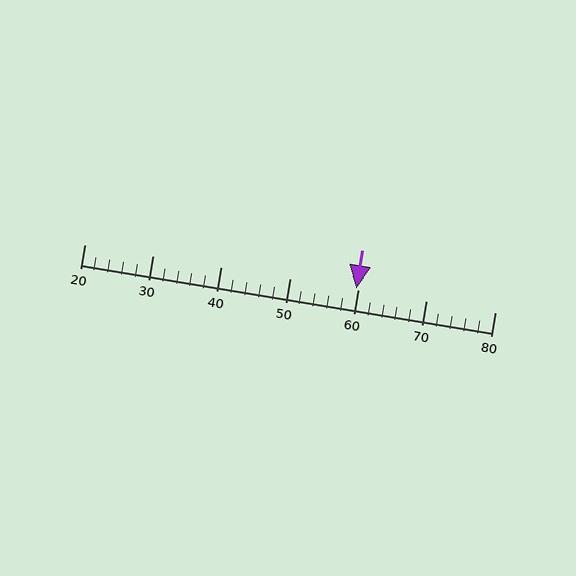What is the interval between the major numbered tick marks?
The major tick marks are spaced 10 units apart.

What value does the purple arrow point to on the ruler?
The purple arrow points to approximately 60.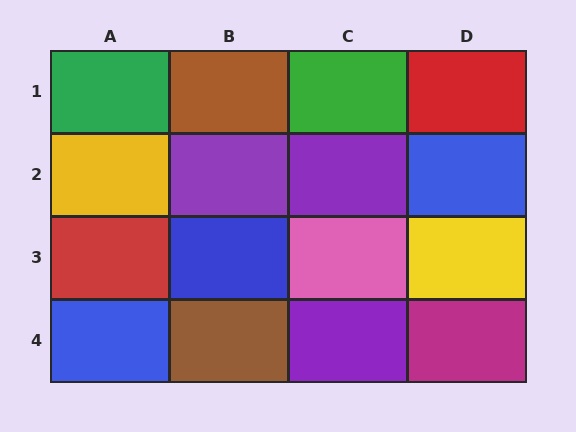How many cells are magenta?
1 cell is magenta.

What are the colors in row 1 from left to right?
Green, brown, green, red.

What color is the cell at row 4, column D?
Magenta.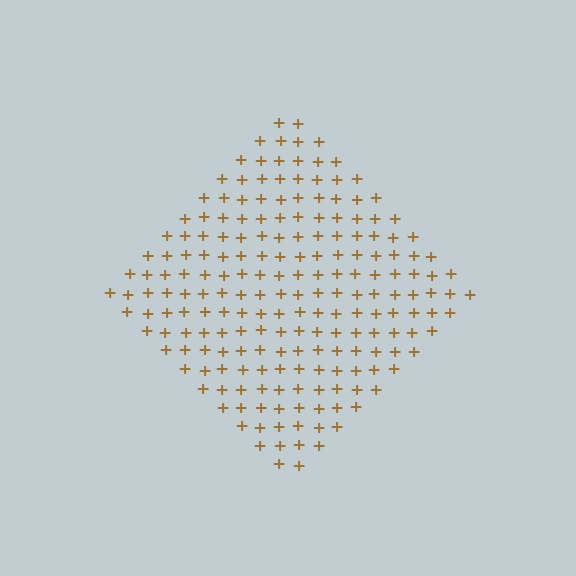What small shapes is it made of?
It is made of small plus signs.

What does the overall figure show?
The overall figure shows a diamond.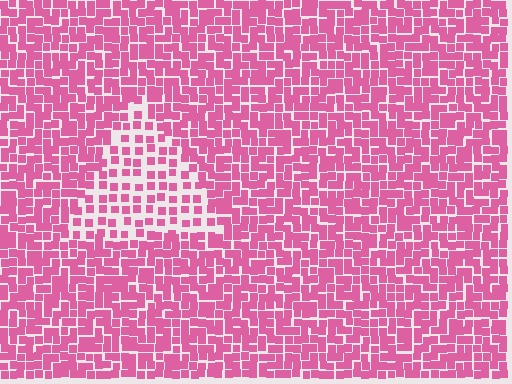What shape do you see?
I see a triangle.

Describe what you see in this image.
The image contains small pink elements arranged at two different densities. A triangle-shaped region is visible where the elements are less densely packed than the surrounding area.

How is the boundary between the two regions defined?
The boundary is defined by a change in element density (approximately 1.9x ratio). All elements are the same color, size, and shape.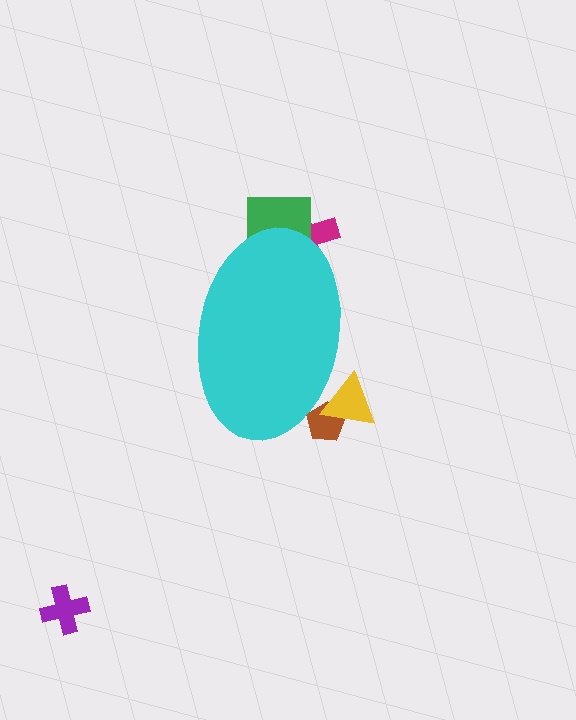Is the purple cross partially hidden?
No, the purple cross is fully visible.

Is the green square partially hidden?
Yes, the green square is partially hidden behind the cyan ellipse.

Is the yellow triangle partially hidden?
Yes, the yellow triangle is partially hidden behind the cyan ellipse.